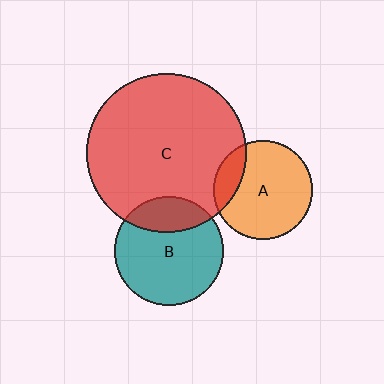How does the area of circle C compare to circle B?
Approximately 2.1 times.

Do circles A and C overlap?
Yes.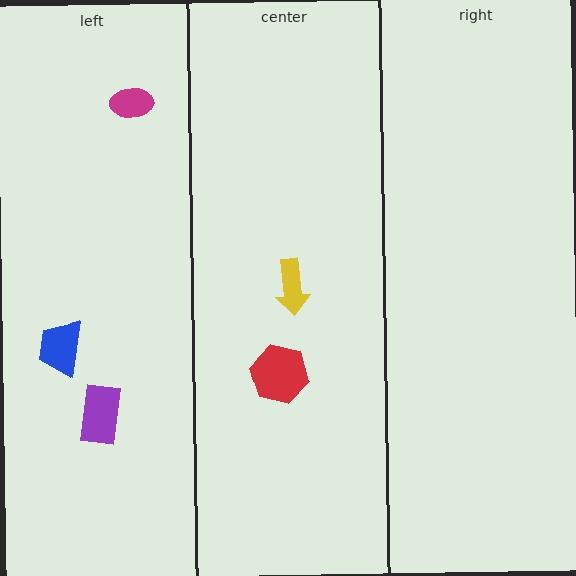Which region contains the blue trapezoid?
The left region.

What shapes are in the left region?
The purple rectangle, the blue trapezoid, the magenta ellipse.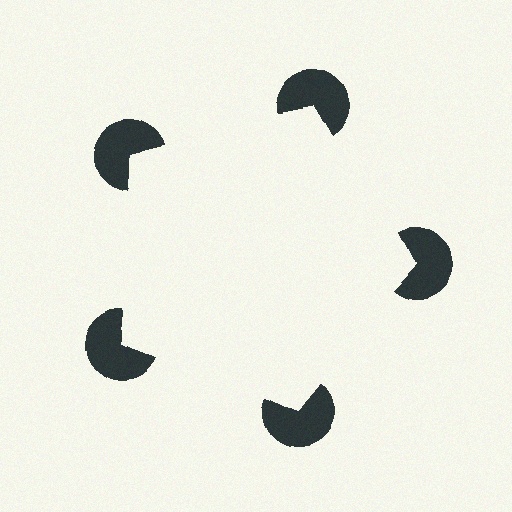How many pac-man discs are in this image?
There are 5 — one at each vertex of the illusory pentagon.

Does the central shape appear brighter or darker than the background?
It typically appears slightly brighter than the background, even though no actual brightness change is drawn.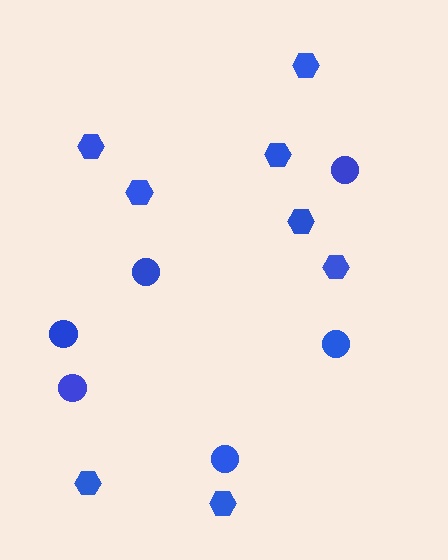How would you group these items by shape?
There are 2 groups: one group of circles (6) and one group of hexagons (8).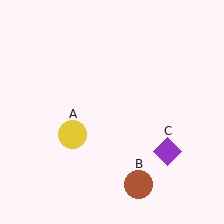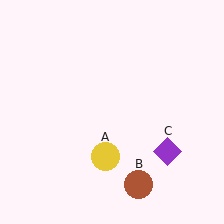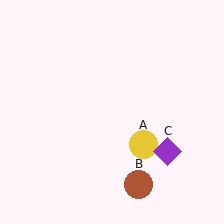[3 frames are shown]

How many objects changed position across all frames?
1 object changed position: yellow circle (object A).